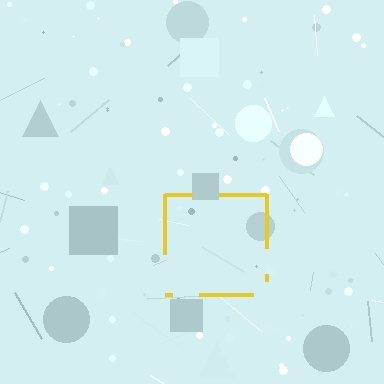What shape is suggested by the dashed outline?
The dashed outline suggests a square.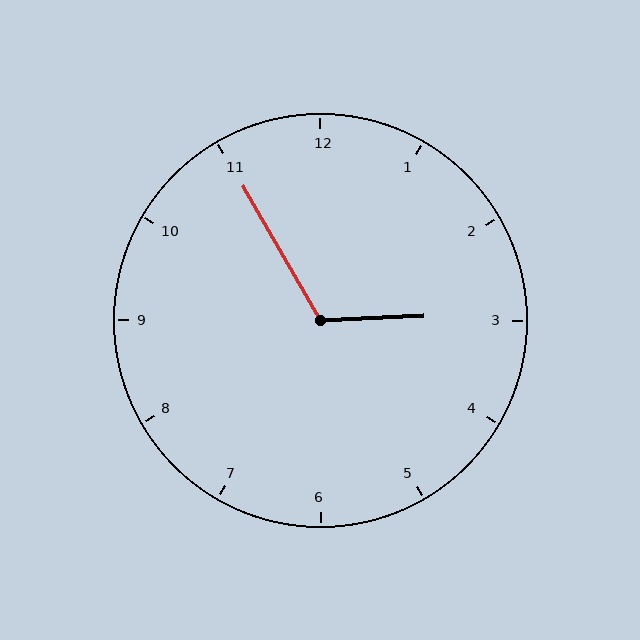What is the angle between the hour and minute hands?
Approximately 118 degrees.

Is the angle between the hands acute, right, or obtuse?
It is obtuse.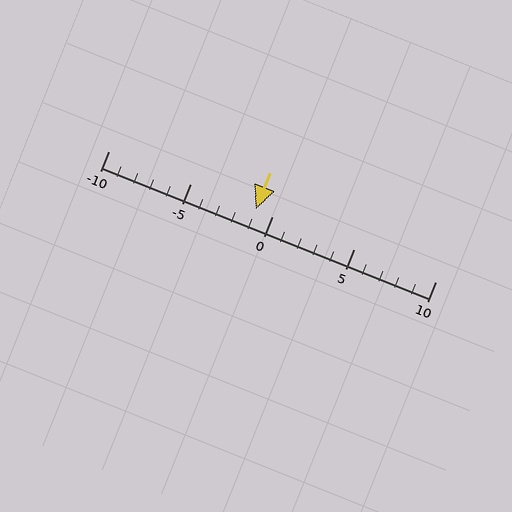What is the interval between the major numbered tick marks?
The major tick marks are spaced 5 units apart.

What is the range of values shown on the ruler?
The ruler shows values from -10 to 10.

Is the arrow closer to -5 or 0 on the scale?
The arrow is closer to 0.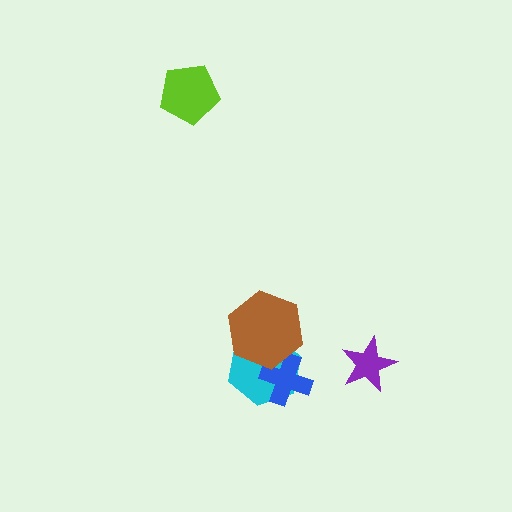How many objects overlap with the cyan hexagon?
2 objects overlap with the cyan hexagon.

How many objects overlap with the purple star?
0 objects overlap with the purple star.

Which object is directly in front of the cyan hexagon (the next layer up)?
The blue cross is directly in front of the cyan hexagon.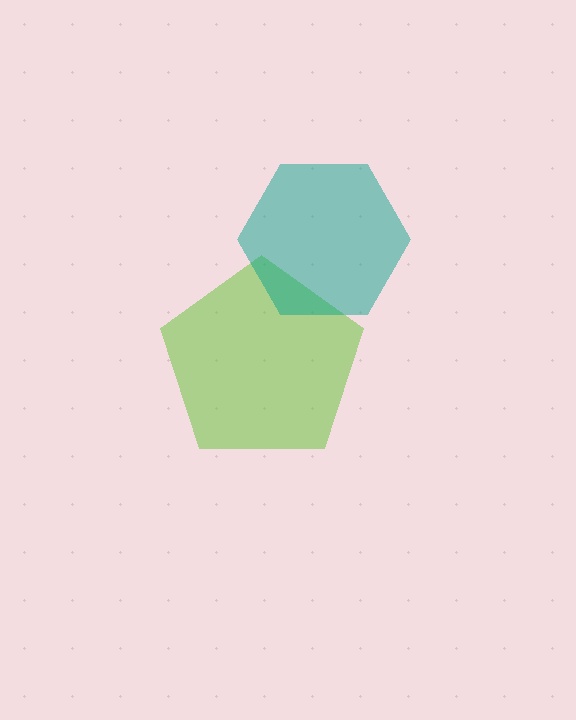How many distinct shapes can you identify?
There are 2 distinct shapes: a lime pentagon, a teal hexagon.